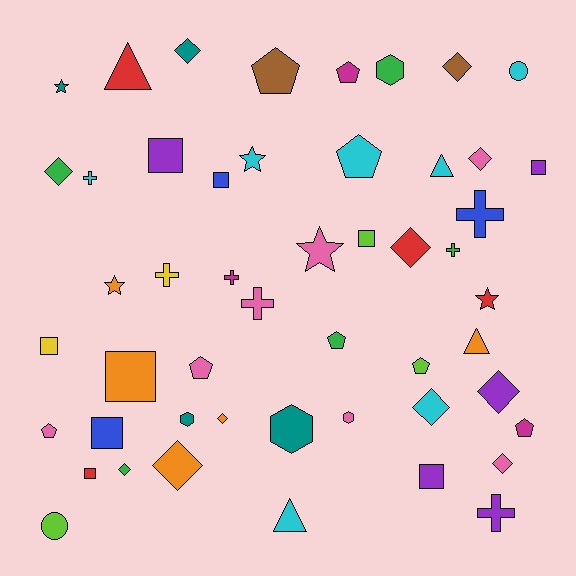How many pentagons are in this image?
There are 8 pentagons.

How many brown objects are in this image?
There are 2 brown objects.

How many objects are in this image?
There are 50 objects.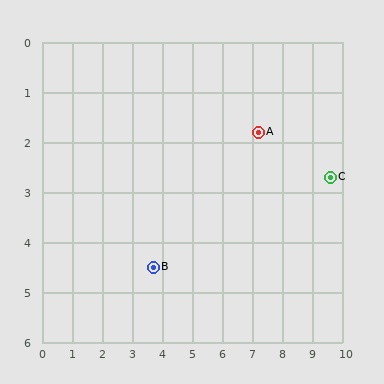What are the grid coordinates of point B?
Point B is at approximately (3.7, 4.5).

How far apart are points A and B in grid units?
Points A and B are about 4.4 grid units apart.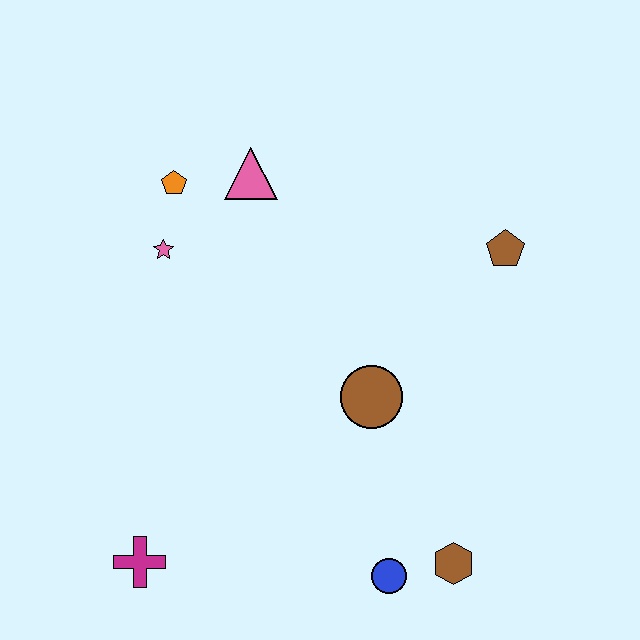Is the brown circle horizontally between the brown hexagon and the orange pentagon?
Yes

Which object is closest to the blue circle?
The brown hexagon is closest to the blue circle.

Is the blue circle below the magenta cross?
Yes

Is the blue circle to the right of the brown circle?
Yes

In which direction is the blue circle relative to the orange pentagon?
The blue circle is below the orange pentagon.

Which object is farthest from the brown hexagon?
The orange pentagon is farthest from the brown hexagon.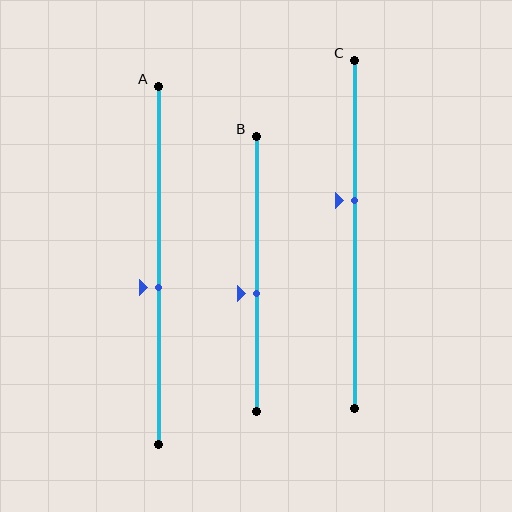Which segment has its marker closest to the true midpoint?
Segment A has its marker closest to the true midpoint.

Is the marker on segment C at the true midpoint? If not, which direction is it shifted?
No, the marker on segment C is shifted upward by about 10% of the segment length.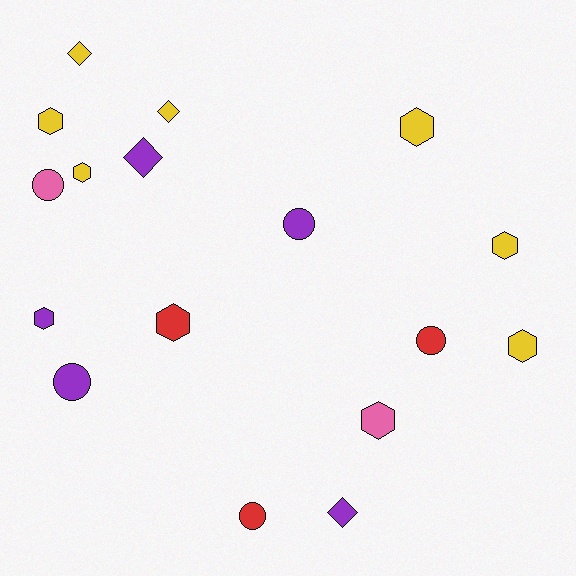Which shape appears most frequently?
Hexagon, with 8 objects.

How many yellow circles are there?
There are no yellow circles.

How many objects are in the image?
There are 17 objects.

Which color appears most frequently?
Yellow, with 7 objects.